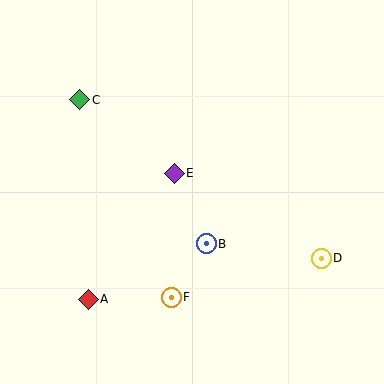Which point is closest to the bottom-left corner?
Point A is closest to the bottom-left corner.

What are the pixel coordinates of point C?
Point C is at (80, 100).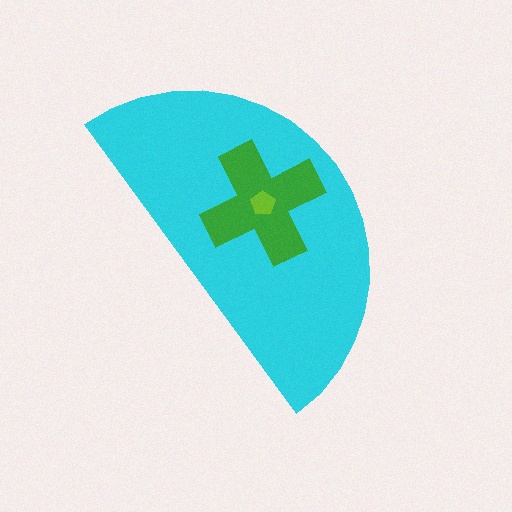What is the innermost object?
The lime pentagon.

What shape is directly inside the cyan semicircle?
The green cross.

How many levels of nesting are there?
3.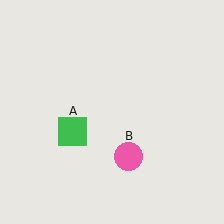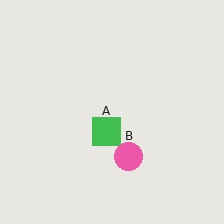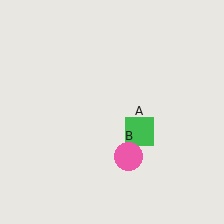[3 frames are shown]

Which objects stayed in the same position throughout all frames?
Pink circle (object B) remained stationary.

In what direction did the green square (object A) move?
The green square (object A) moved right.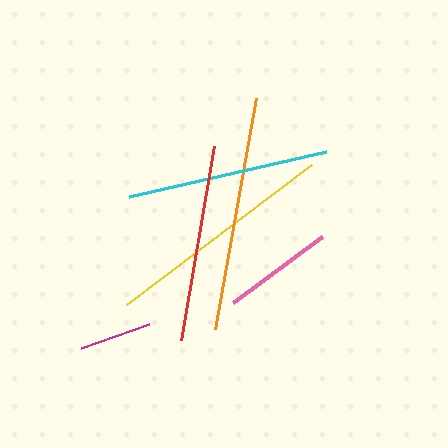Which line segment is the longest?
The orange line is the longest at approximately 235 pixels.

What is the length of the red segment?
The red segment is approximately 196 pixels long.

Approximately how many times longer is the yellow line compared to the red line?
The yellow line is approximately 1.2 times the length of the red line.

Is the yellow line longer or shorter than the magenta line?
The yellow line is longer than the magenta line.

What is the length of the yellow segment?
The yellow segment is approximately 233 pixels long.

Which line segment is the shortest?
The magenta line is the shortest at approximately 72 pixels.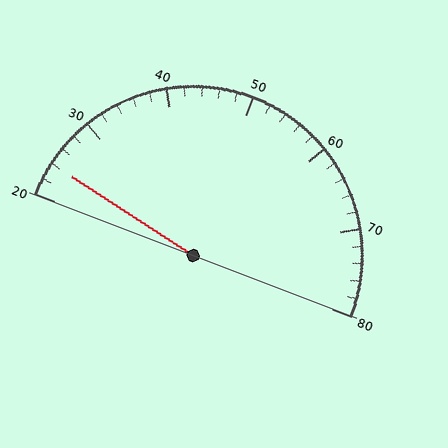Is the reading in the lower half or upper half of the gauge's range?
The reading is in the lower half of the range (20 to 80).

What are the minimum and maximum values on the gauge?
The gauge ranges from 20 to 80.